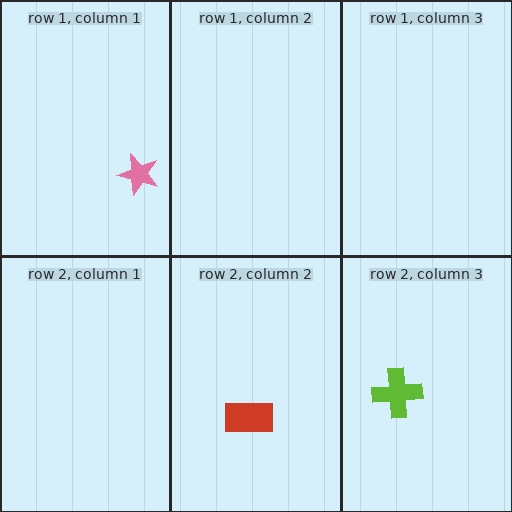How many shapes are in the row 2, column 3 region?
1.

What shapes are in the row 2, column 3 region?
The lime cross.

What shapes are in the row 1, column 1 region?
The pink star.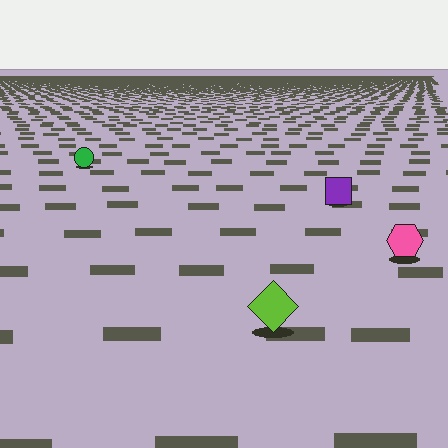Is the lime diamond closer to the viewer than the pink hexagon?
Yes. The lime diamond is closer — you can tell from the texture gradient: the ground texture is coarser near it.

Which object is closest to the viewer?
The lime diamond is closest. The texture marks near it are larger and more spread out.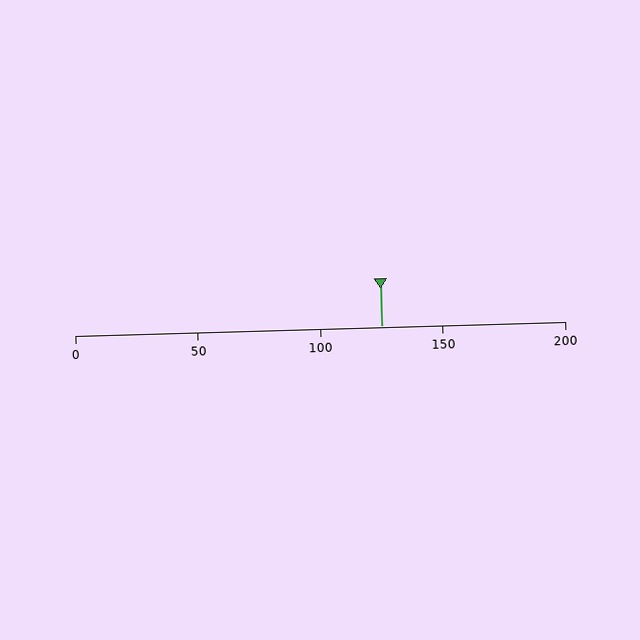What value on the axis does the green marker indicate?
The marker indicates approximately 125.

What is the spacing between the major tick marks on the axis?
The major ticks are spaced 50 apart.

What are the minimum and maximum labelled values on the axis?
The axis runs from 0 to 200.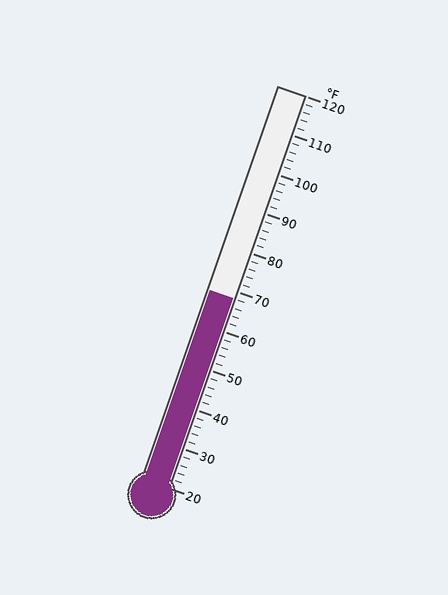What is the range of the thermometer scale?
The thermometer scale ranges from 20°F to 120°F.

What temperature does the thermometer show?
The thermometer shows approximately 68°F.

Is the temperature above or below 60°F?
The temperature is above 60°F.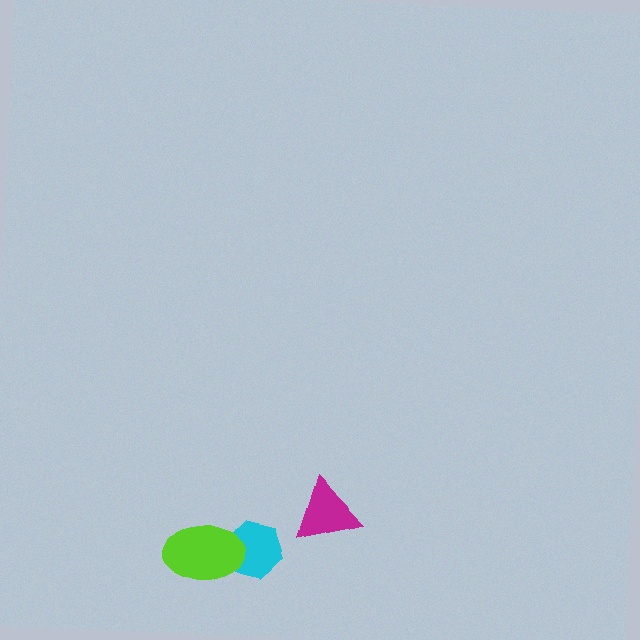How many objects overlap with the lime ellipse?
1 object overlaps with the lime ellipse.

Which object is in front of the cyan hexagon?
The lime ellipse is in front of the cyan hexagon.